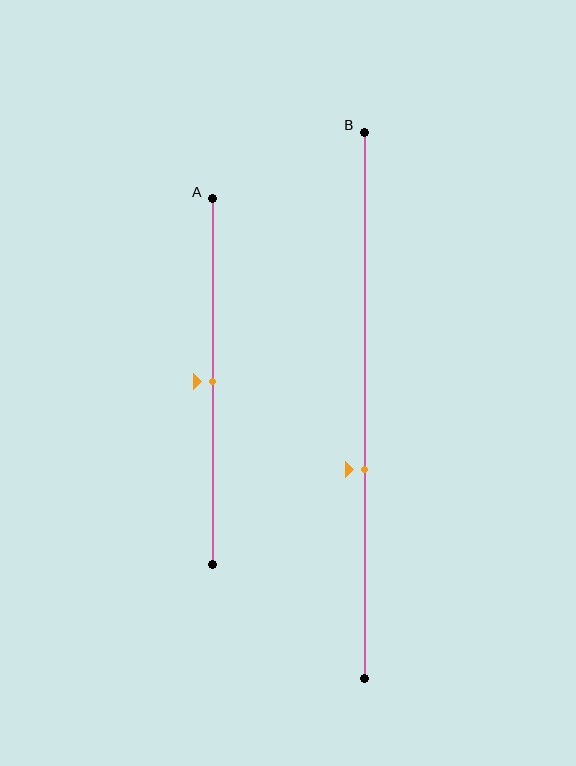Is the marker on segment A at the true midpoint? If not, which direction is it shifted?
Yes, the marker on segment A is at the true midpoint.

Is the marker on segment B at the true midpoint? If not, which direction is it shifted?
No, the marker on segment B is shifted downward by about 12% of the segment length.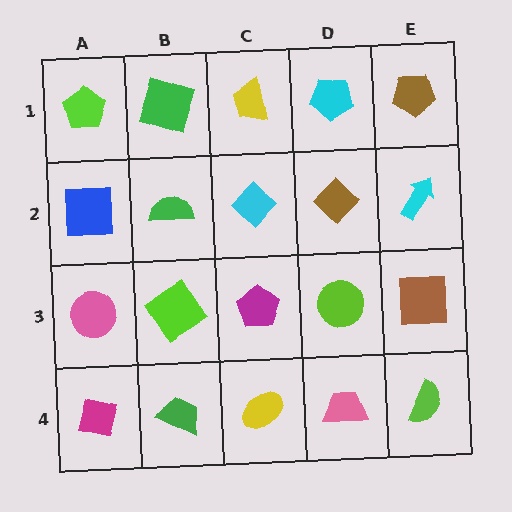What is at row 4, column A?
A magenta square.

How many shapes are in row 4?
5 shapes.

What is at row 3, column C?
A magenta pentagon.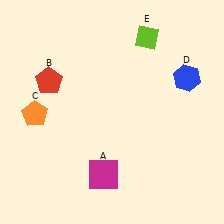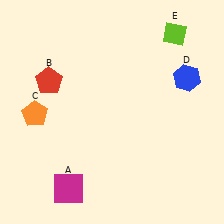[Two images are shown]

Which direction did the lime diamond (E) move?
The lime diamond (E) moved right.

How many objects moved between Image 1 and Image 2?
2 objects moved between the two images.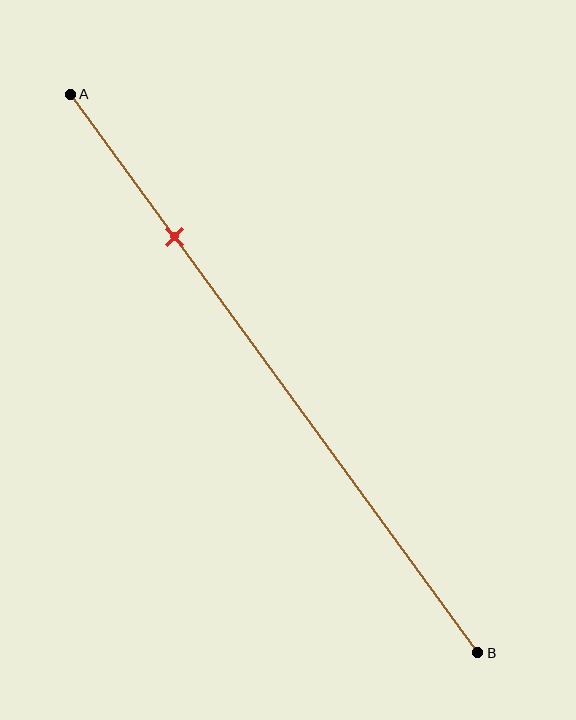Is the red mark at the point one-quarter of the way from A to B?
Yes, the mark is approximately at the one-quarter point.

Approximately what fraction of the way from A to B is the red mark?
The red mark is approximately 25% of the way from A to B.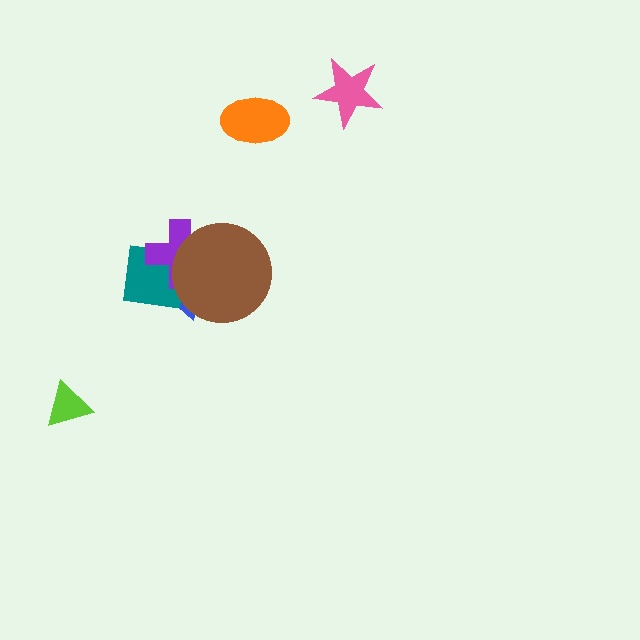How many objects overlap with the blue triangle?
3 objects overlap with the blue triangle.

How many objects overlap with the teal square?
3 objects overlap with the teal square.